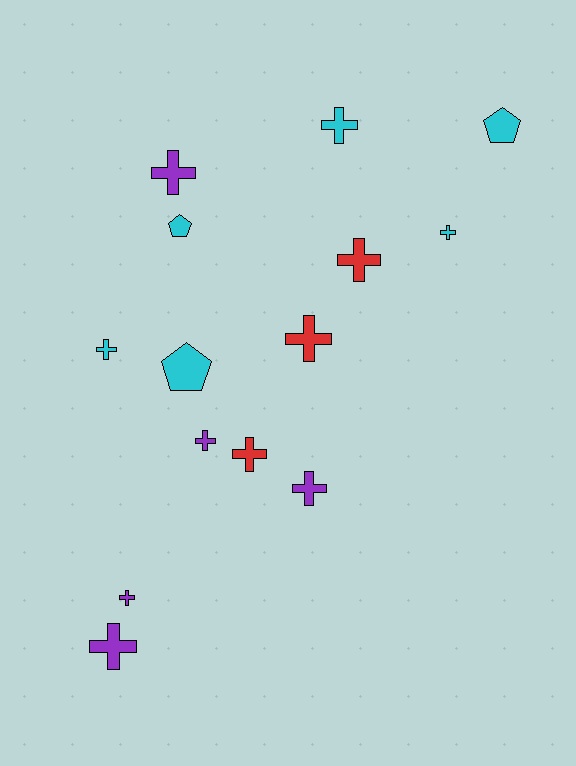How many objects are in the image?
There are 14 objects.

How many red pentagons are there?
There are no red pentagons.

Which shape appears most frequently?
Cross, with 11 objects.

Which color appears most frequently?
Cyan, with 6 objects.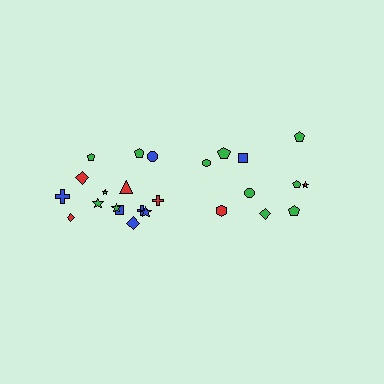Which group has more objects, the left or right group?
The left group.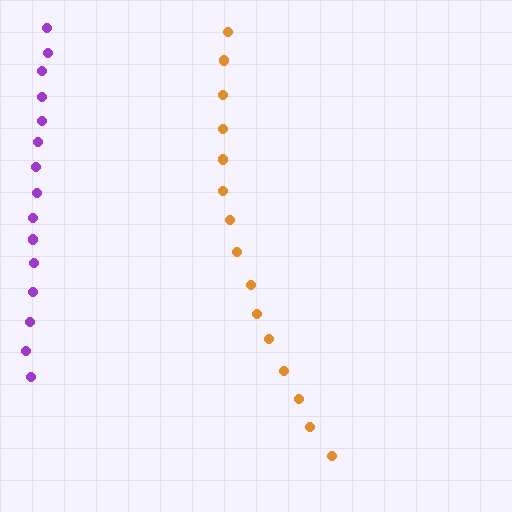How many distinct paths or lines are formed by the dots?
There are 2 distinct paths.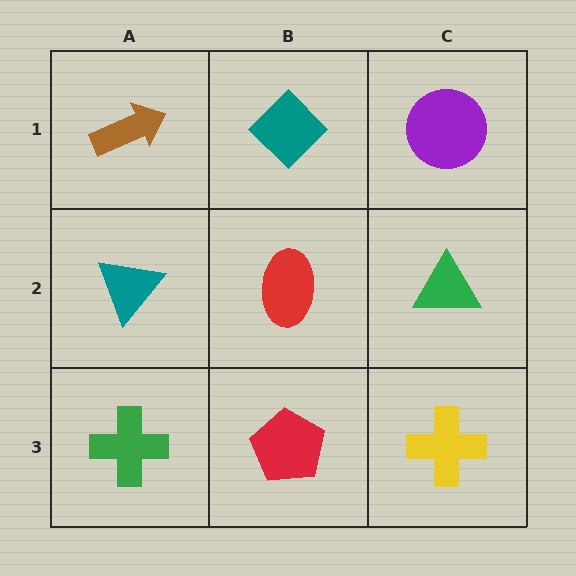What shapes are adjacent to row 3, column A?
A teal triangle (row 2, column A), a red pentagon (row 3, column B).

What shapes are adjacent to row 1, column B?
A red ellipse (row 2, column B), a brown arrow (row 1, column A), a purple circle (row 1, column C).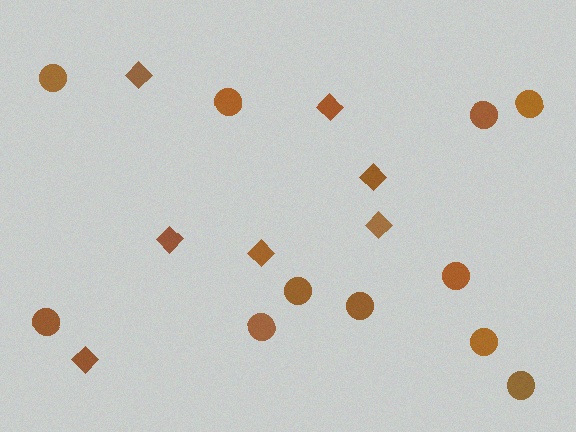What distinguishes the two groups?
There are 2 groups: one group of diamonds (7) and one group of circles (11).